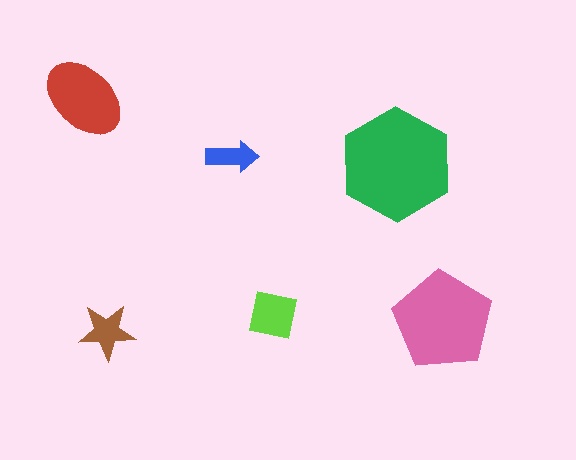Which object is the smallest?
The blue arrow.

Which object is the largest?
The green hexagon.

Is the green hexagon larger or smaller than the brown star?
Larger.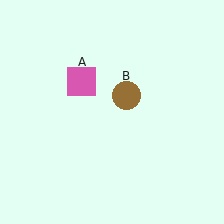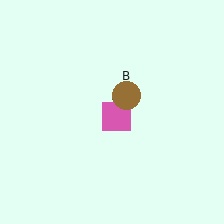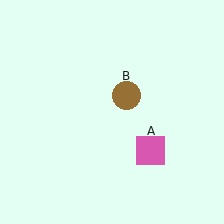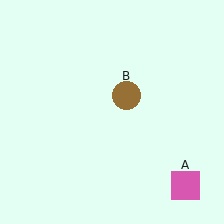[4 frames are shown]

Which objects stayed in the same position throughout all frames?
Brown circle (object B) remained stationary.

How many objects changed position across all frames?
1 object changed position: pink square (object A).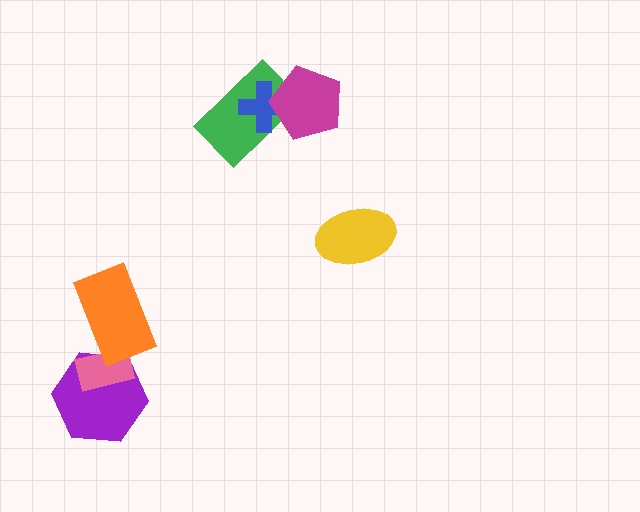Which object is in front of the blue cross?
The magenta pentagon is in front of the blue cross.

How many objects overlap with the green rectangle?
2 objects overlap with the green rectangle.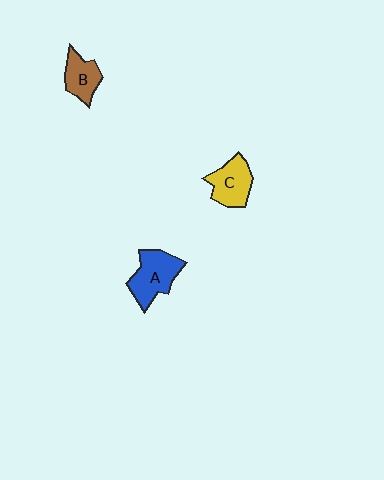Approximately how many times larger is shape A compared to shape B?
Approximately 1.5 times.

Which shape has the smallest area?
Shape B (brown).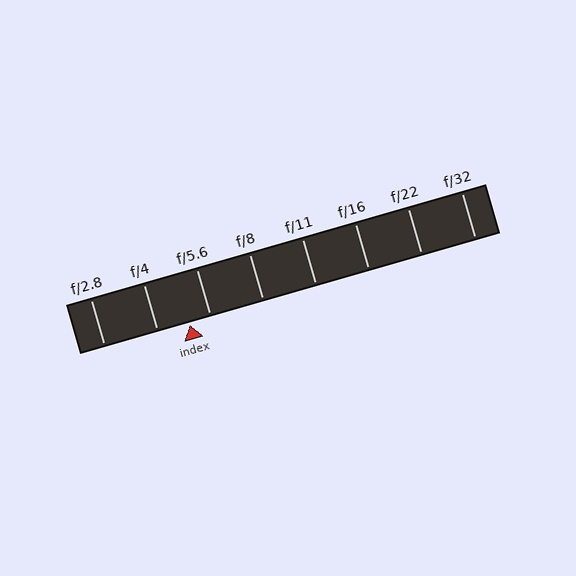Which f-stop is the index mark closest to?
The index mark is closest to f/5.6.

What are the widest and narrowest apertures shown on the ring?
The widest aperture shown is f/2.8 and the narrowest is f/32.